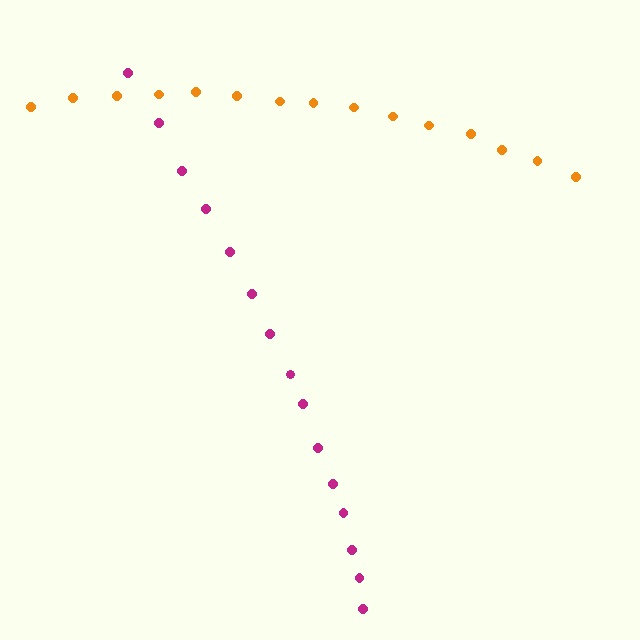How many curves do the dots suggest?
There are 2 distinct paths.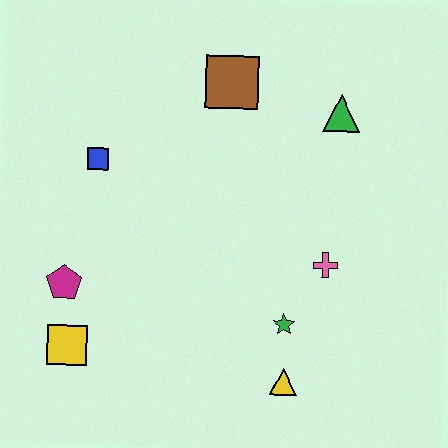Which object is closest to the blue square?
The magenta pentagon is closest to the blue square.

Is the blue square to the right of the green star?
No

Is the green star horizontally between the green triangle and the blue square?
Yes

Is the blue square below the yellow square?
No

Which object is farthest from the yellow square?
The green triangle is farthest from the yellow square.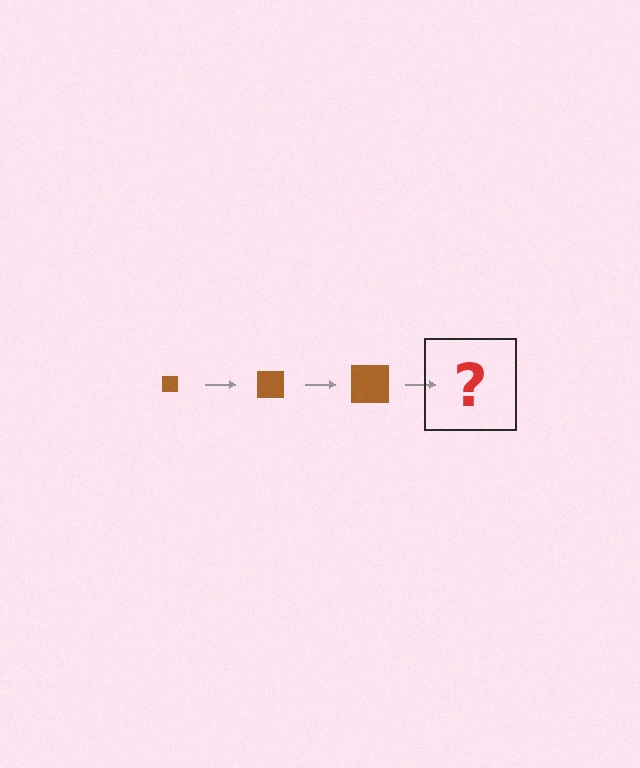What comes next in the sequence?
The next element should be a brown square, larger than the previous one.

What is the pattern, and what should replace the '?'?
The pattern is that the square gets progressively larger each step. The '?' should be a brown square, larger than the previous one.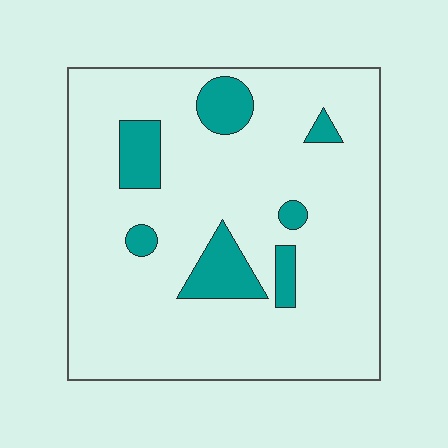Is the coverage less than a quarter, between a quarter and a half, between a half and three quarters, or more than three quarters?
Less than a quarter.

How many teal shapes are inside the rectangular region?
7.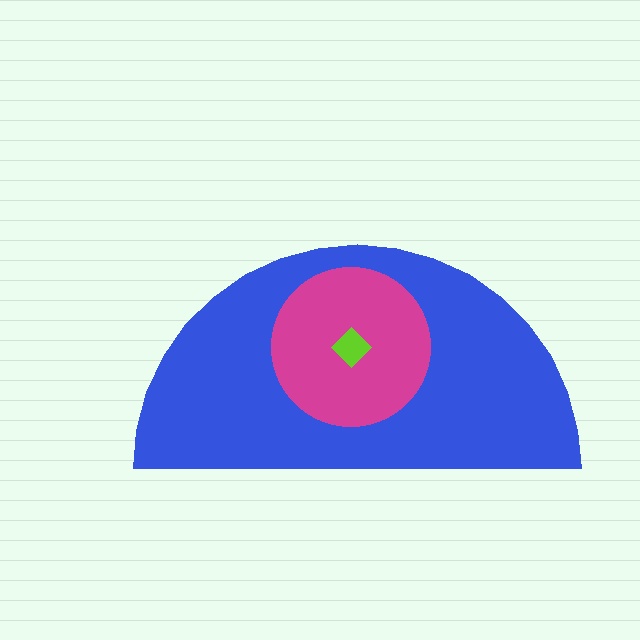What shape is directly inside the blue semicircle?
The magenta circle.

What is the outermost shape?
The blue semicircle.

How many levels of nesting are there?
3.